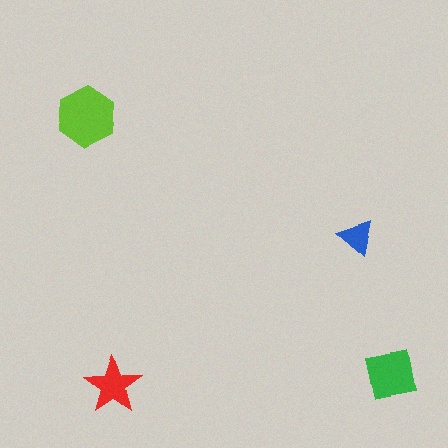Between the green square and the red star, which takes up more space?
The green square.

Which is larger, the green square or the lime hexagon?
The lime hexagon.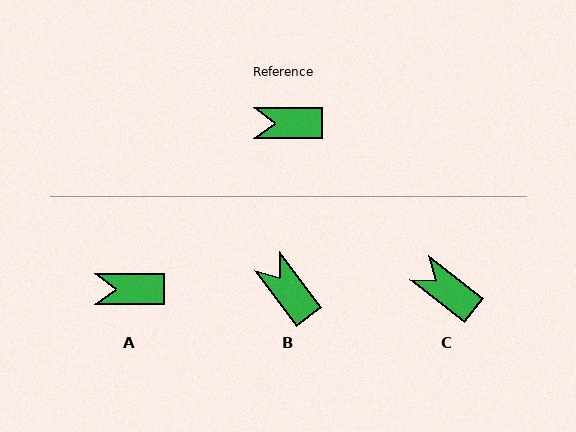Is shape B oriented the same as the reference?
No, it is off by about 53 degrees.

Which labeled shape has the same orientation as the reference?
A.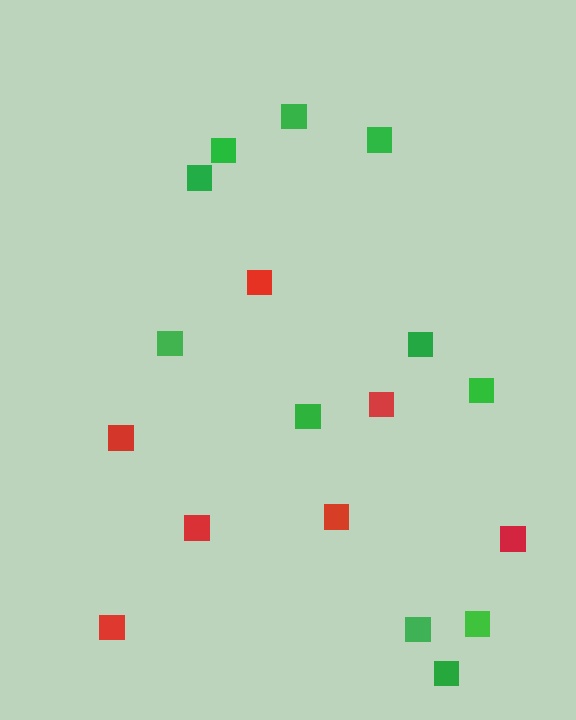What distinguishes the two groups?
There are 2 groups: one group of red squares (7) and one group of green squares (11).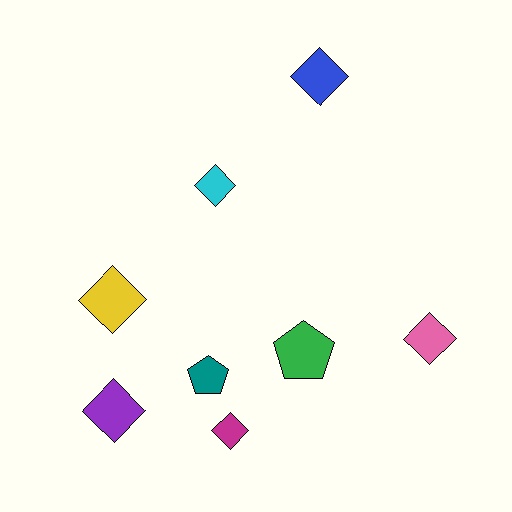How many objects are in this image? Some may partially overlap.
There are 8 objects.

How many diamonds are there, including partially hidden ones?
There are 6 diamonds.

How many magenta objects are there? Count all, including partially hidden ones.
There is 1 magenta object.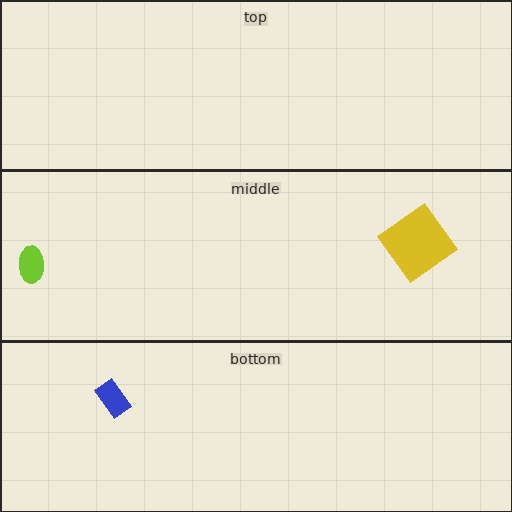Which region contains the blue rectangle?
The bottom region.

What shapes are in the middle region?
The yellow diamond, the lime ellipse.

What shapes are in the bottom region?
The blue rectangle.